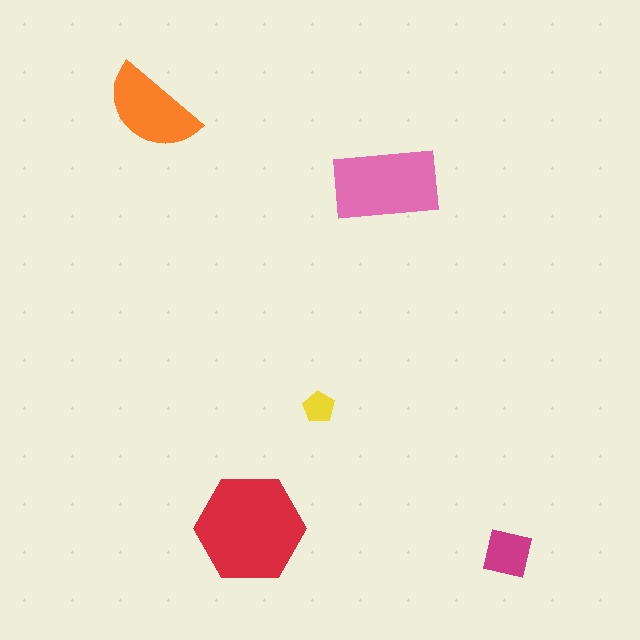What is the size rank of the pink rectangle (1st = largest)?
2nd.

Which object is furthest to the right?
The magenta square is rightmost.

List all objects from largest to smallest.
The red hexagon, the pink rectangle, the orange semicircle, the magenta square, the yellow pentagon.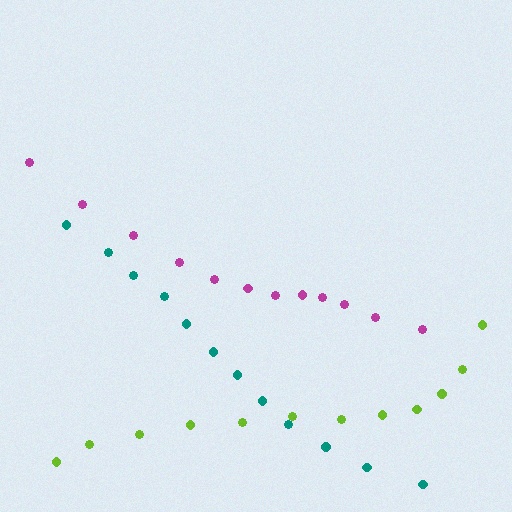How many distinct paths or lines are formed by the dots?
There are 3 distinct paths.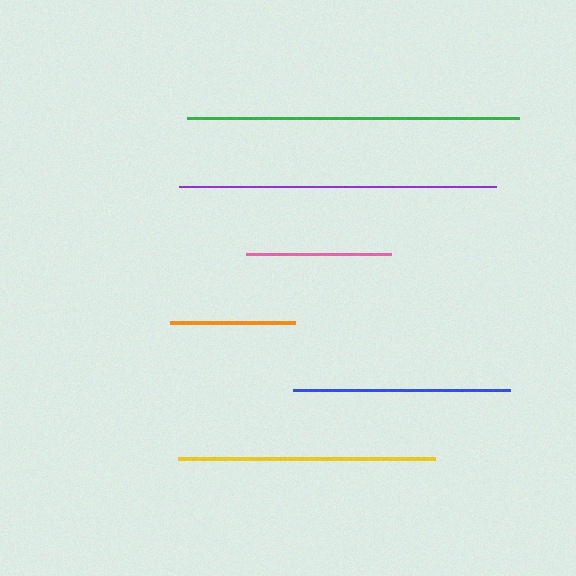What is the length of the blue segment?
The blue segment is approximately 217 pixels long.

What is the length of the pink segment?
The pink segment is approximately 144 pixels long.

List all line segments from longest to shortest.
From longest to shortest: green, purple, yellow, blue, pink, orange.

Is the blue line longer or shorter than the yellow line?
The yellow line is longer than the blue line.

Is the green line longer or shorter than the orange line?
The green line is longer than the orange line.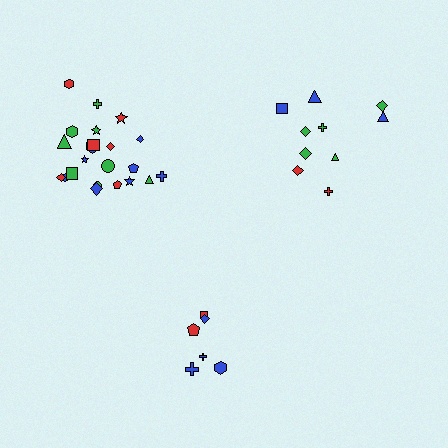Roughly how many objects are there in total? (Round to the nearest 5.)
Roughly 40 objects in total.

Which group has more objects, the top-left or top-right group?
The top-left group.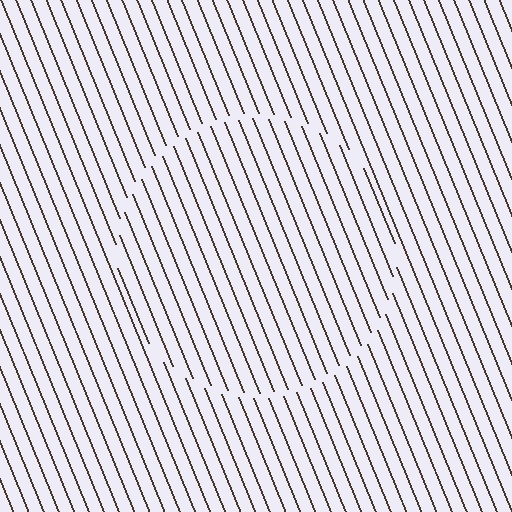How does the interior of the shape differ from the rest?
The interior of the shape contains the same grating, shifted by half a period — the contour is defined by the phase discontinuity where line-ends from the inner and outer gratings abut.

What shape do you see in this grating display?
An illusory circle. The interior of the shape contains the same grating, shifted by half a period — the contour is defined by the phase discontinuity where line-ends from the inner and outer gratings abut.